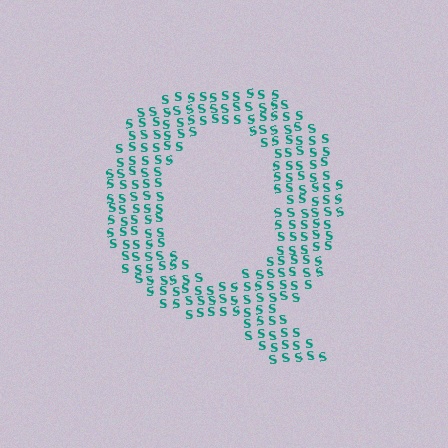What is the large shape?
The large shape is the letter Q.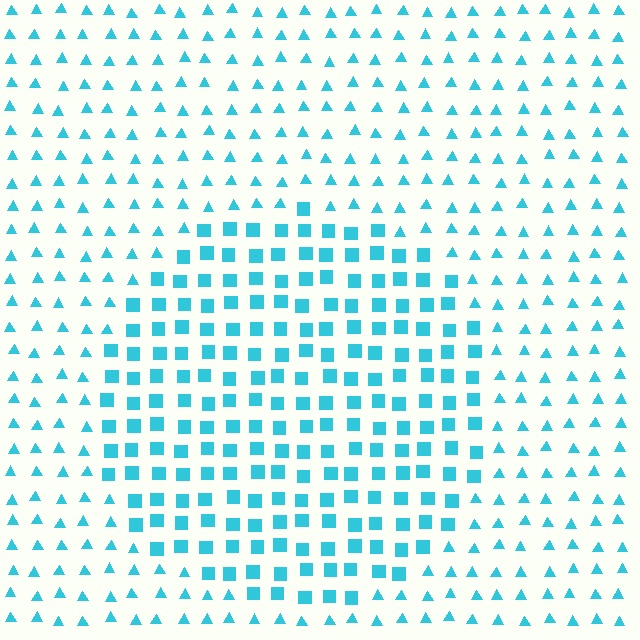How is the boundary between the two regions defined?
The boundary is defined by a change in element shape: squares inside vs. triangles outside. All elements share the same color and spacing.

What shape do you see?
I see a circle.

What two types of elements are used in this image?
The image uses squares inside the circle region and triangles outside it.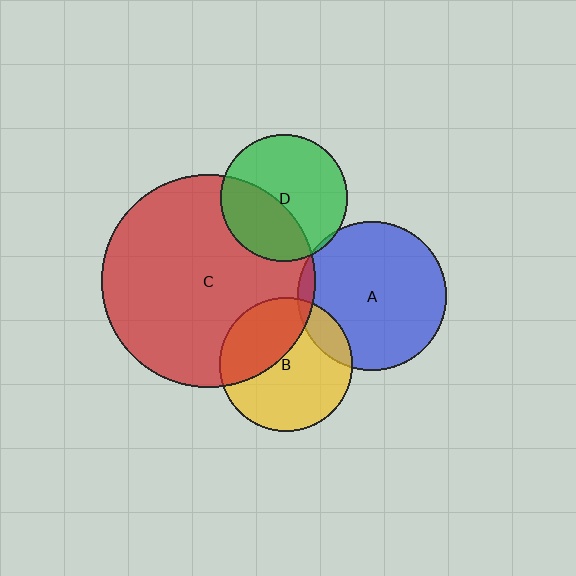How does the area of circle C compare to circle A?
Approximately 2.1 times.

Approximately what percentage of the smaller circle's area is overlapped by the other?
Approximately 5%.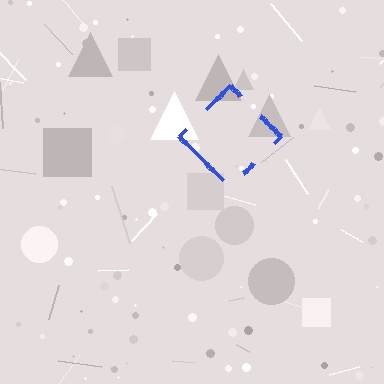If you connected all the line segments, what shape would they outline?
They would outline a diamond.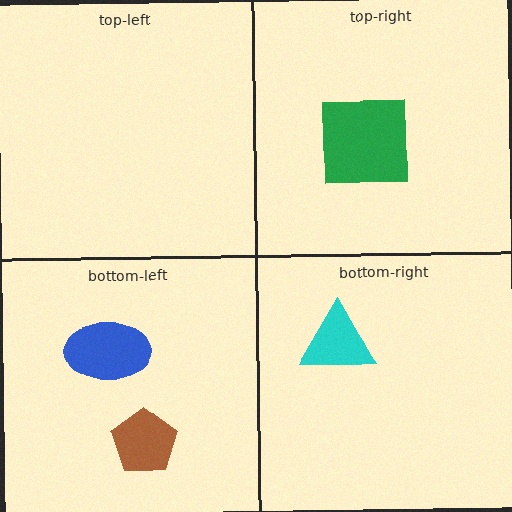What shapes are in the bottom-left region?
The brown pentagon, the blue ellipse.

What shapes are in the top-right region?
The green square.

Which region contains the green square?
The top-right region.